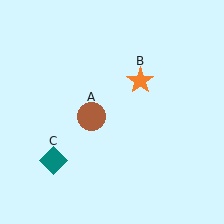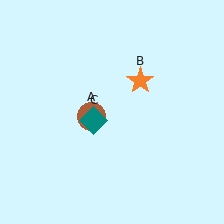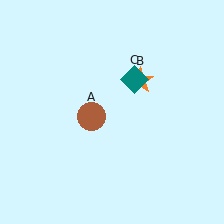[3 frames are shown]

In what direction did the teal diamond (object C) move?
The teal diamond (object C) moved up and to the right.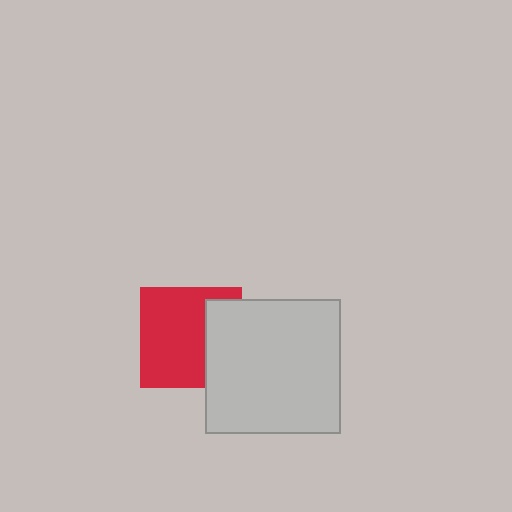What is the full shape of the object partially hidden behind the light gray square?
The partially hidden object is a red square.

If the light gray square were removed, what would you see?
You would see the complete red square.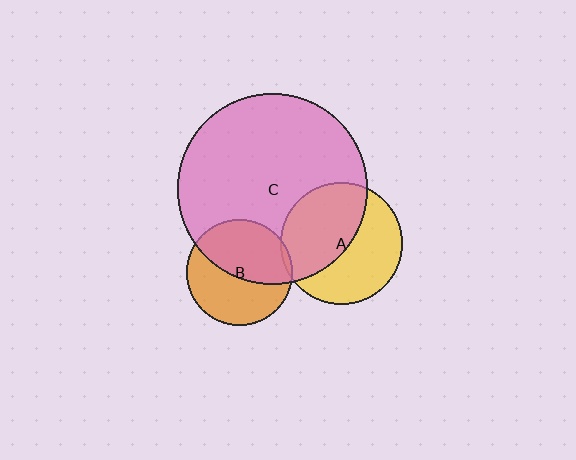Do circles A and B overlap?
Yes.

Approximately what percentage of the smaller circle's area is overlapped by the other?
Approximately 5%.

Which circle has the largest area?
Circle C (pink).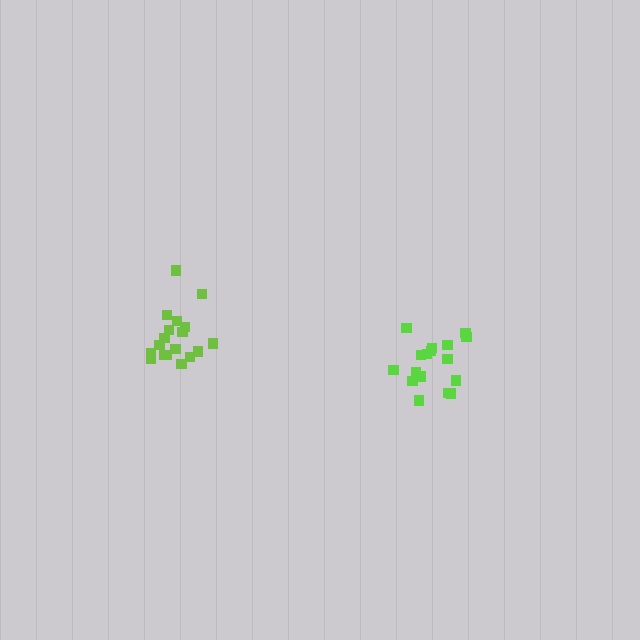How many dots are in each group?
Group 1: 18 dots, Group 2: 17 dots (35 total).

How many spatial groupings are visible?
There are 2 spatial groupings.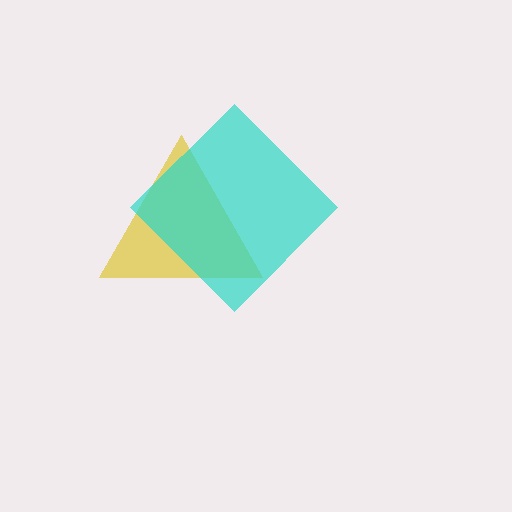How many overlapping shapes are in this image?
There are 2 overlapping shapes in the image.